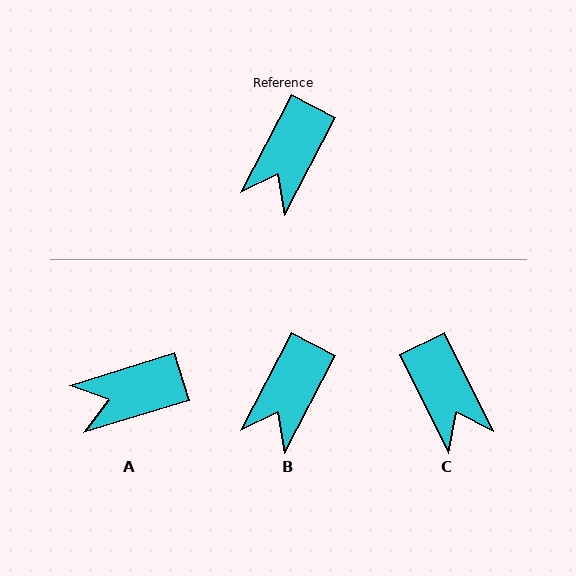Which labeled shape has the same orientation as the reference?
B.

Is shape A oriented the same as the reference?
No, it is off by about 45 degrees.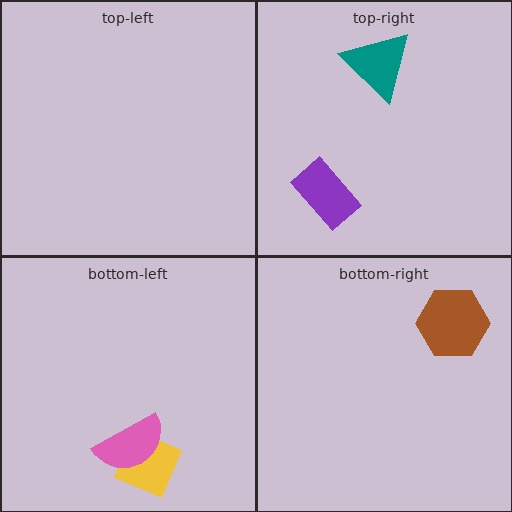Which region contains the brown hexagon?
The bottom-right region.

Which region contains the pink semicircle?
The bottom-left region.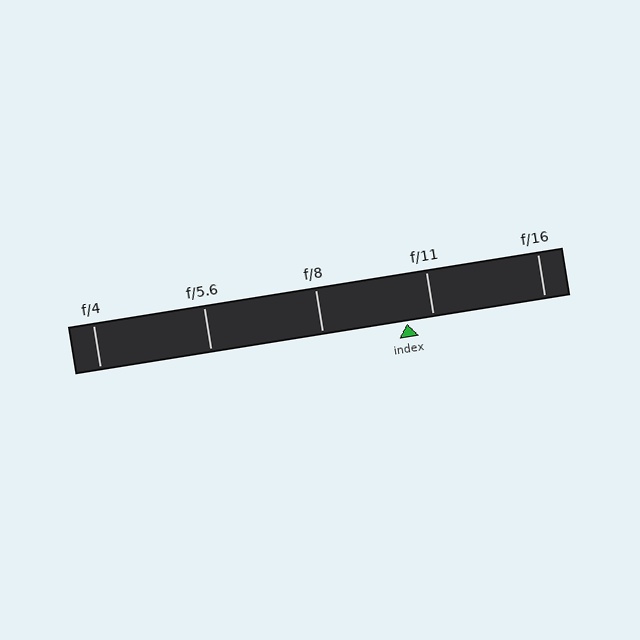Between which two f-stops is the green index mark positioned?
The index mark is between f/8 and f/11.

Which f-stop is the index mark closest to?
The index mark is closest to f/11.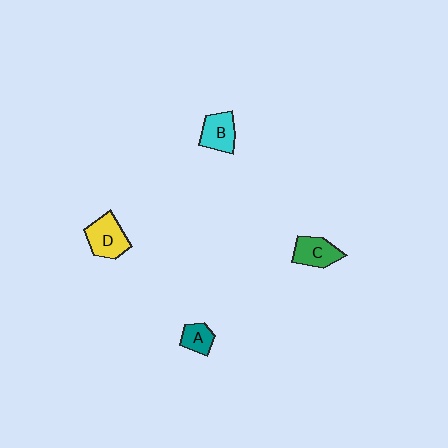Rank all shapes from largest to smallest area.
From largest to smallest: D (yellow), C (green), B (cyan), A (teal).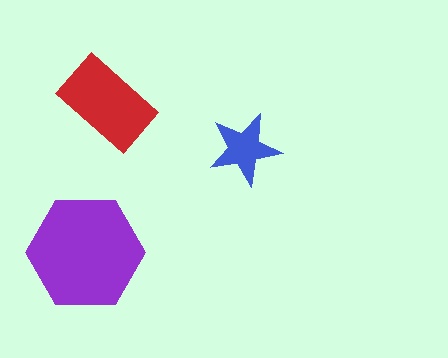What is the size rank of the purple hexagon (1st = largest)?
1st.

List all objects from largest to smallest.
The purple hexagon, the red rectangle, the blue star.